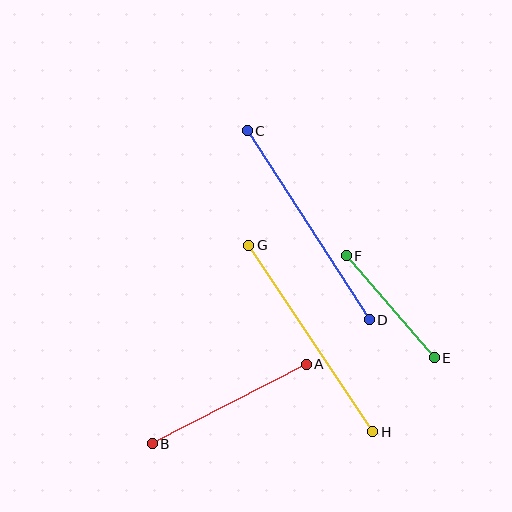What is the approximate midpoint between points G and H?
The midpoint is at approximately (311, 339) pixels.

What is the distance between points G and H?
The distance is approximately 224 pixels.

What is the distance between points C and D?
The distance is approximately 225 pixels.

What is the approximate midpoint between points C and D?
The midpoint is at approximately (308, 225) pixels.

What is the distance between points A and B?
The distance is approximately 173 pixels.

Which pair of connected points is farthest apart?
Points C and D are farthest apart.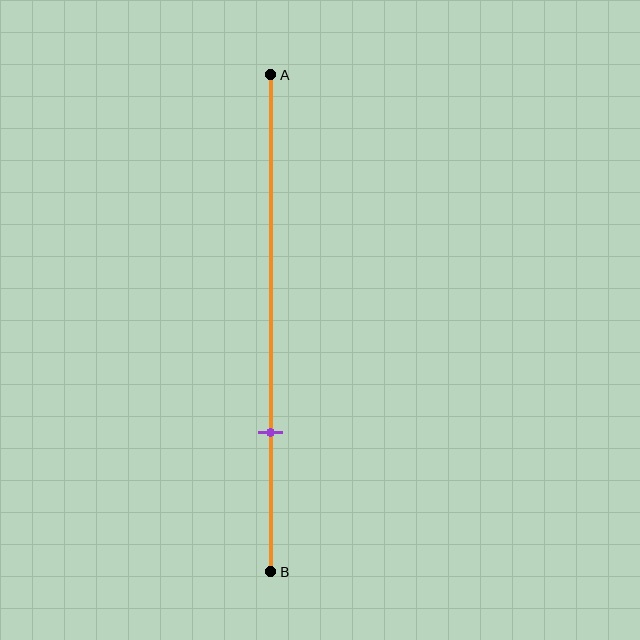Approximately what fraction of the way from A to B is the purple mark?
The purple mark is approximately 70% of the way from A to B.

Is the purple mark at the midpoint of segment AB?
No, the mark is at about 70% from A, not at the 50% midpoint.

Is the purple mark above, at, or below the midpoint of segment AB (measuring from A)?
The purple mark is below the midpoint of segment AB.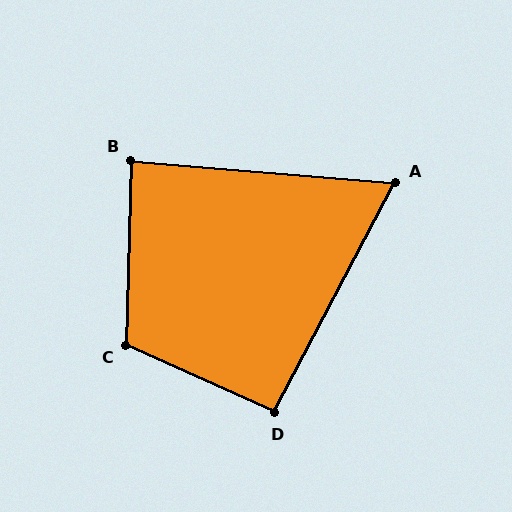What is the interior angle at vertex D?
Approximately 93 degrees (approximately right).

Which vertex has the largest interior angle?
C, at approximately 113 degrees.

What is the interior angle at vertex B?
Approximately 87 degrees (approximately right).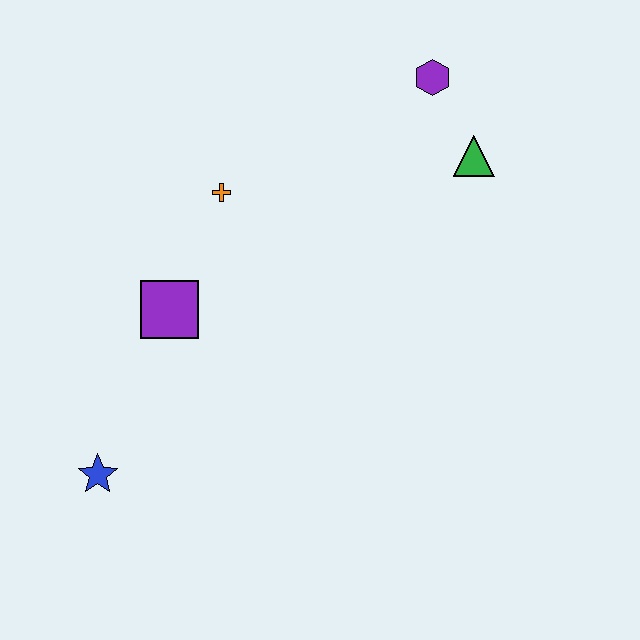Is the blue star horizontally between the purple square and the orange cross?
No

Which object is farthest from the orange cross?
The blue star is farthest from the orange cross.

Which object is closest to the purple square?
The orange cross is closest to the purple square.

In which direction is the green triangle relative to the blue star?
The green triangle is to the right of the blue star.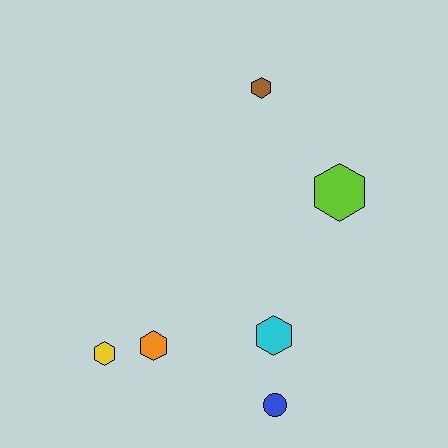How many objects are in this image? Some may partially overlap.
There are 6 objects.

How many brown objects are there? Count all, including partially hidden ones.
There is 1 brown object.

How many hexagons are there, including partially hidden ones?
There are 5 hexagons.